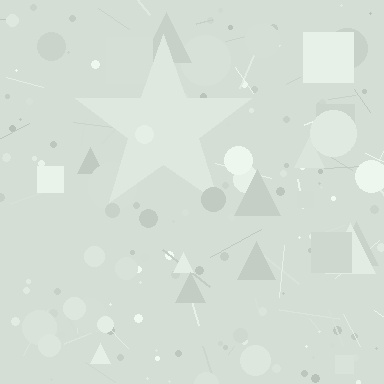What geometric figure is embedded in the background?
A star is embedded in the background.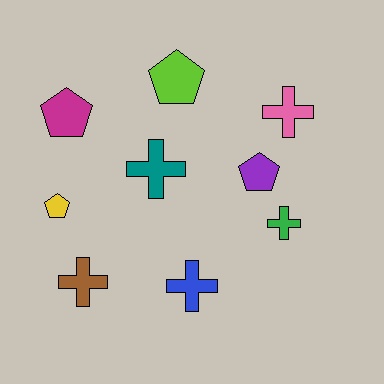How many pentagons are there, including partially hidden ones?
There are 4 pentagons.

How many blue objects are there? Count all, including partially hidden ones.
There is 1 blue object.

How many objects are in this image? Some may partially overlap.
There are 9 objects.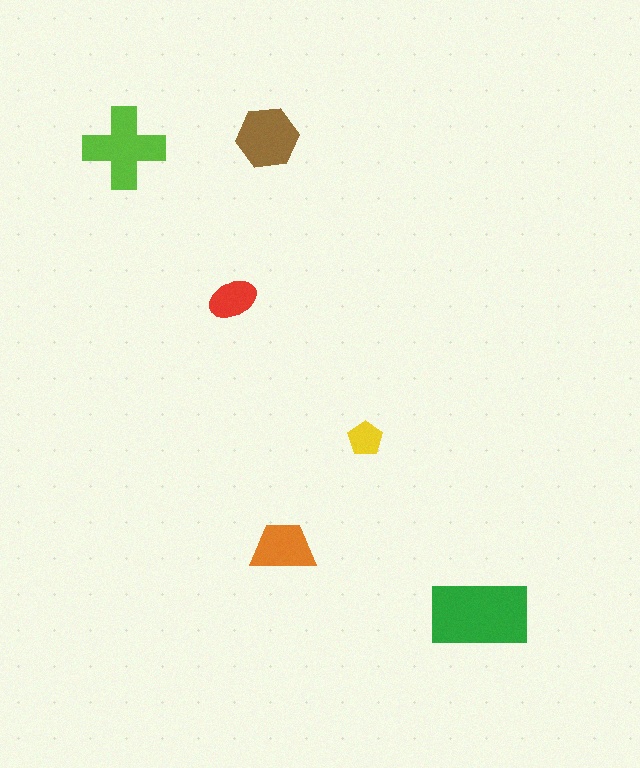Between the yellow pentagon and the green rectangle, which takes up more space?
The green rectangle.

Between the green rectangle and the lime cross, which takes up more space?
The green rectangle.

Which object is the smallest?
The yellow pentagon.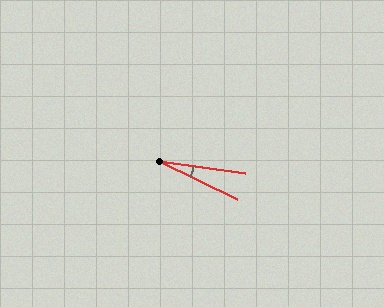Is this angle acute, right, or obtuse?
It is acute.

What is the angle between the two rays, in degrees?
Approximately 18 degrees.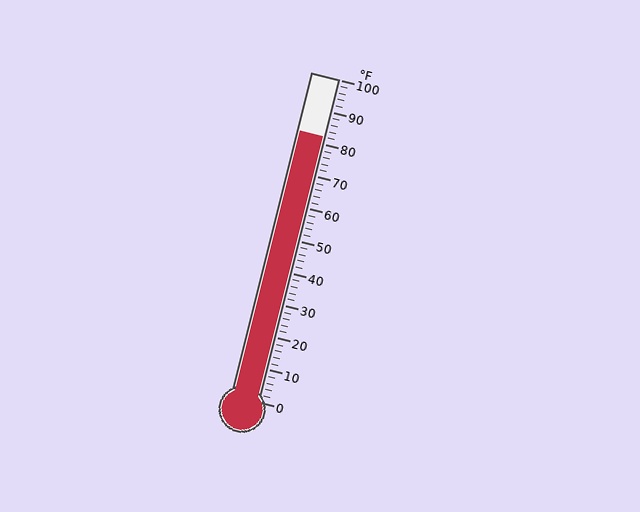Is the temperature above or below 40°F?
The temperature is above 40°F.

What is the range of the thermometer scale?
The thermometer scale ranges from 0°F to 100°F.